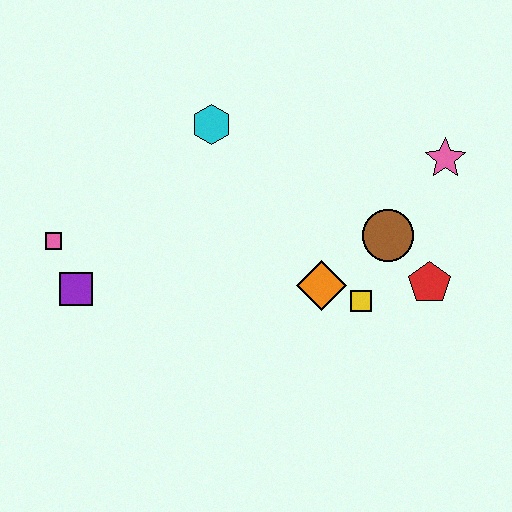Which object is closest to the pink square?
The purple square is closest to the pink square.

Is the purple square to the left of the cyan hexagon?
Yes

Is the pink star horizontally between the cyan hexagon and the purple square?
No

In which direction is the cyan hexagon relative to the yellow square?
The cyan hexagon is above the yellow square.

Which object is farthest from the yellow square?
The pink square is farthest from the yellow square.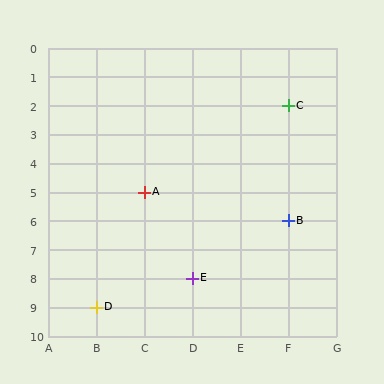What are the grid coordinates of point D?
Point D is at grid coordinates (B, 9).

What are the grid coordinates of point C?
Point C is at grid coordinates (F, 2).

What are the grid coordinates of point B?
Point B is at grid coordinates (F, 6).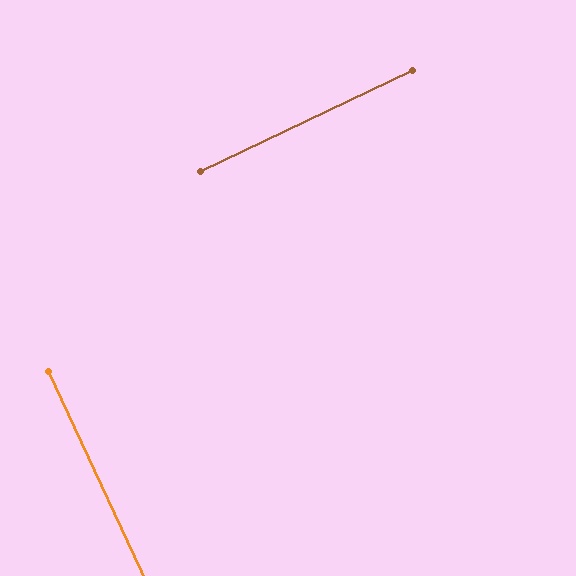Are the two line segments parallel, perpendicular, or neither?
Perpendicular — they meet at approximately 90°.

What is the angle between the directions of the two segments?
Approximately 90 degrees.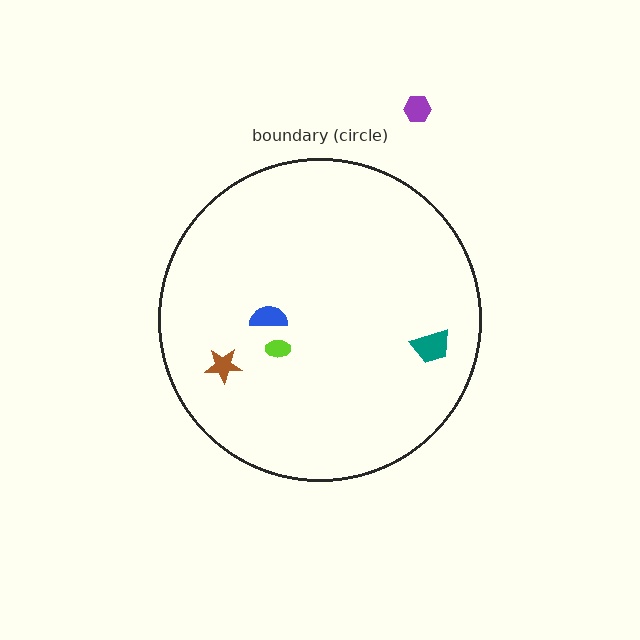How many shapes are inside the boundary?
4 inside, 1 outside.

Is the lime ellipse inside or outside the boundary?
Inside.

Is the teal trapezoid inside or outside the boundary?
Inside.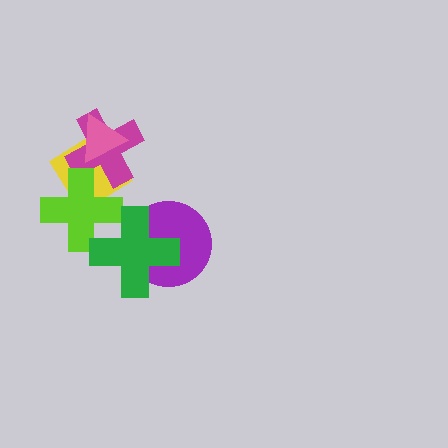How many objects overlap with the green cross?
2 objects overlap with the green cross.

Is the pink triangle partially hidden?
No, no other shape covers it.